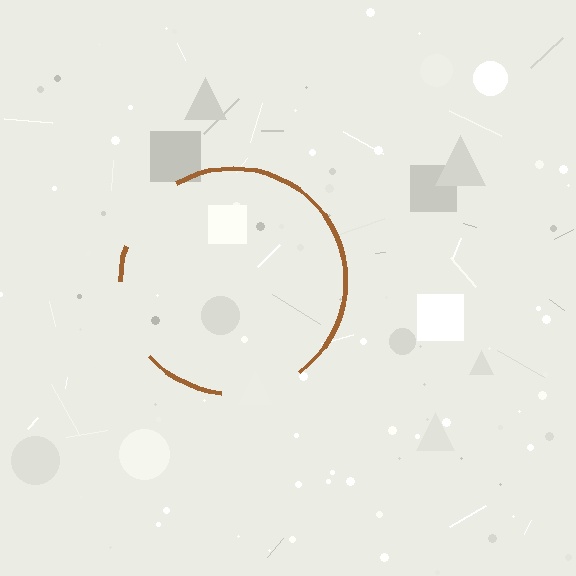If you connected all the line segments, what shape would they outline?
They would outline a circle.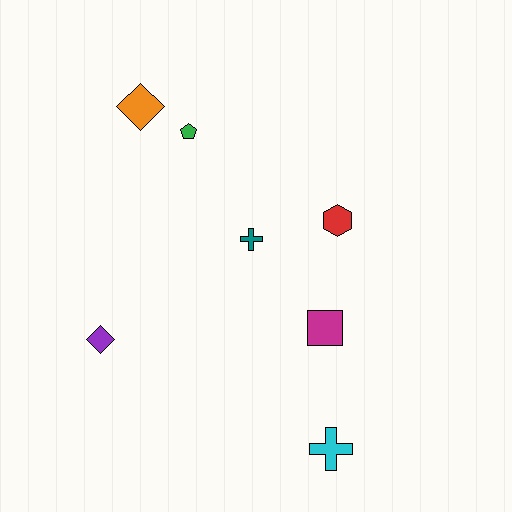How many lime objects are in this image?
There are no lime objects.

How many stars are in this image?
There are no stars.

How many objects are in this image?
There are 7 objects.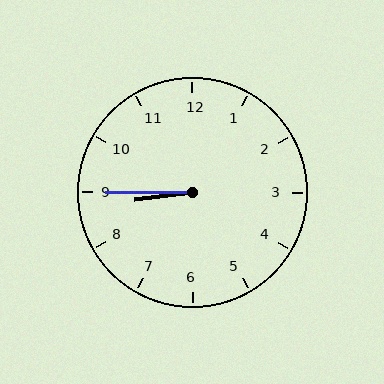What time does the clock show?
8:45.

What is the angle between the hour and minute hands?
Approximately 8 degrees.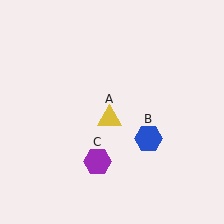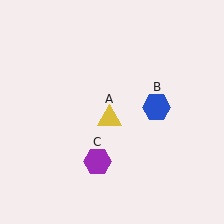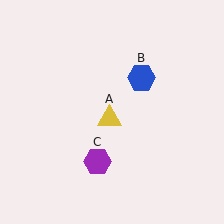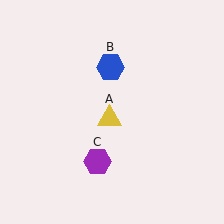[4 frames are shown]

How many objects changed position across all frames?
1 object changed position: blue hexagon (object B).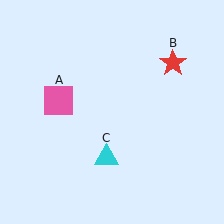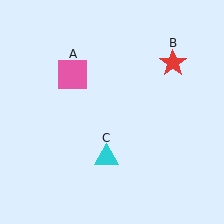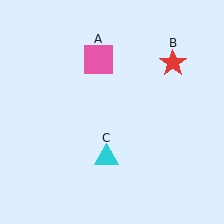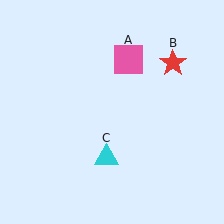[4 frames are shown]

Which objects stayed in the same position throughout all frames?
Red star (object B) and cyan triangle (object C) remained stationary.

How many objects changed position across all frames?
1 object changed position: pink square (object A).